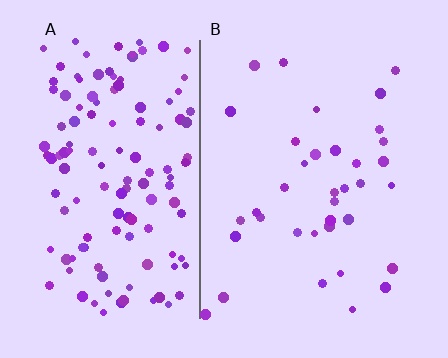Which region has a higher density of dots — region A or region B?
A (the left).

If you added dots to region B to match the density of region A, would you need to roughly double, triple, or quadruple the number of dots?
Approximately quadruple.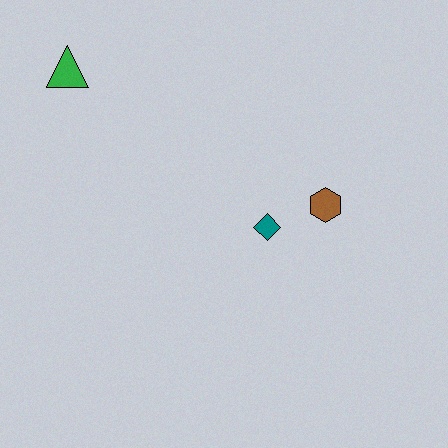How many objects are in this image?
There are 3 objects.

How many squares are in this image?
There are no squares.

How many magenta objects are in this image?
There are no magenta objects.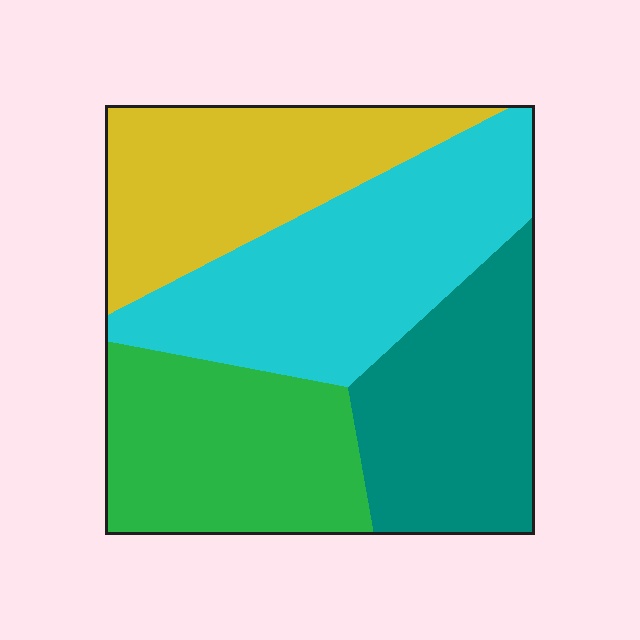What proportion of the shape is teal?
Teal covers roughly 25% of the shape.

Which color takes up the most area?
Cyan, at roughly 30%.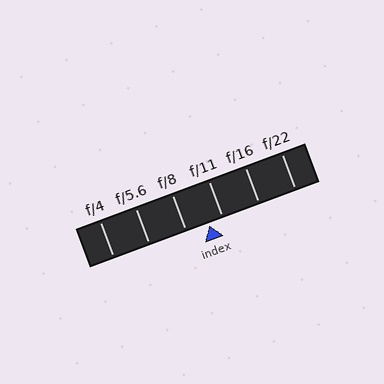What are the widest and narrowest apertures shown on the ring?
The widest aperture shown is f/4 and the narrowest is f/22.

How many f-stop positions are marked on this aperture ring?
There are 6 f-stop positions marked.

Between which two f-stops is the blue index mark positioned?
The index mark is between f/8 and f/11.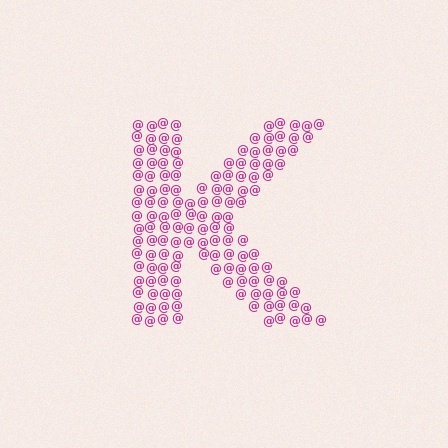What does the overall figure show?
The overall figure shows the letter K.